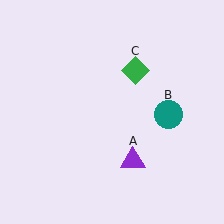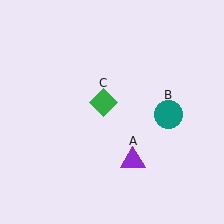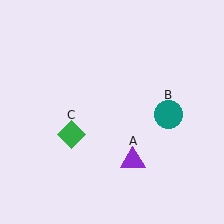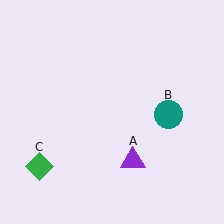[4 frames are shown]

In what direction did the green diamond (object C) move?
The green diamond (object C) moved down and to the left.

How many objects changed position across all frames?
1 object changed position: green diamond (object C).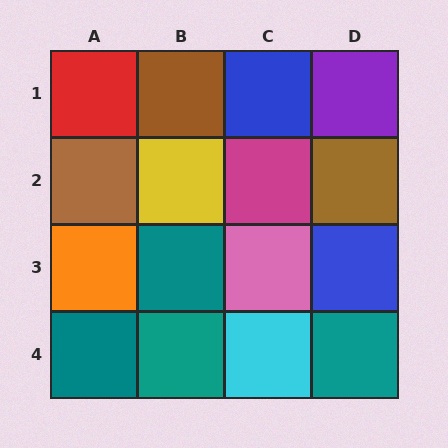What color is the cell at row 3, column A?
Orange.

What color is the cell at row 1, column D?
Purple.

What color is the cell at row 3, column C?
Pink.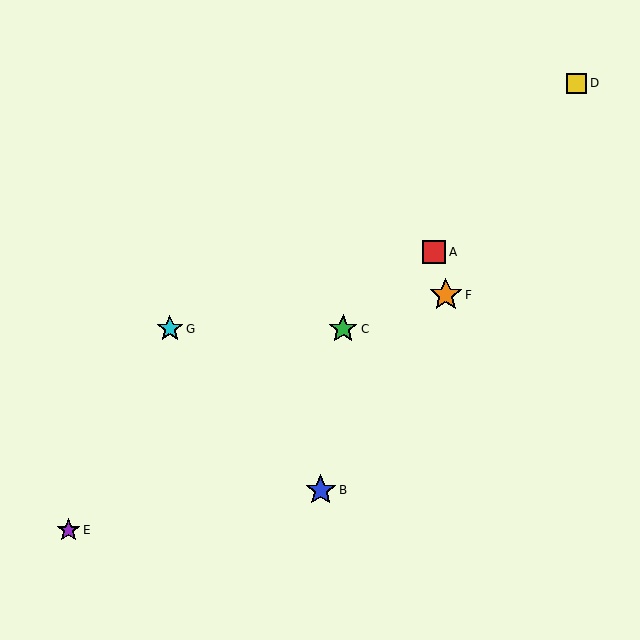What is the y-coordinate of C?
Object C is at y≈329.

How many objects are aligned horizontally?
2 objects (C, G) are aligned horizontally.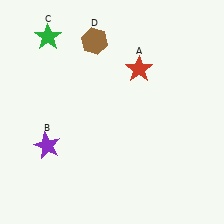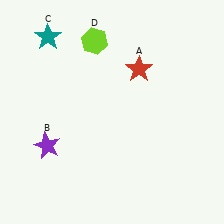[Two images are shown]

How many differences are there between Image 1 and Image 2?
There are 2 differences between the two images.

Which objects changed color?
C changed from green to teal. D changed from brown to lime.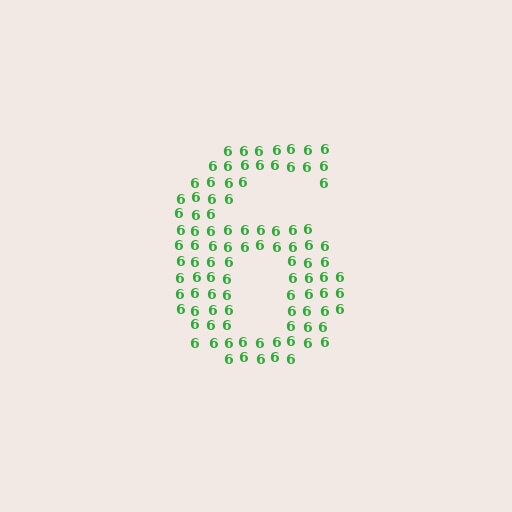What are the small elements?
The small elements are digit 6's.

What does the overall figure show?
The overall figure shows the digit 6.